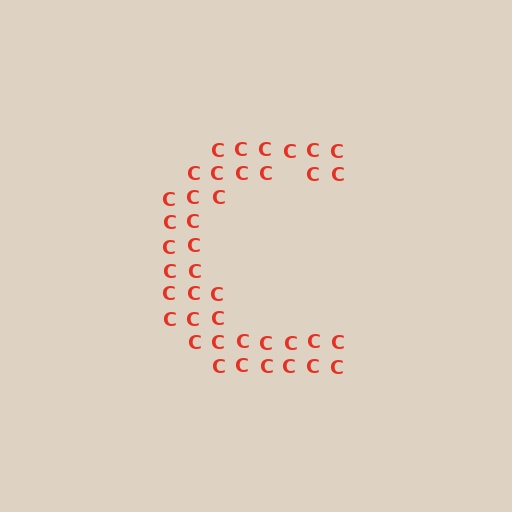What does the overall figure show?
The overall figure shows the letter C.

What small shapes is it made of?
It is made of small letter C's.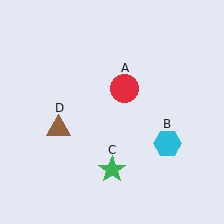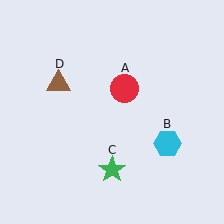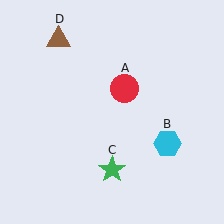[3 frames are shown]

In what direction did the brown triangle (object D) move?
The brown triangle (object D) moved up.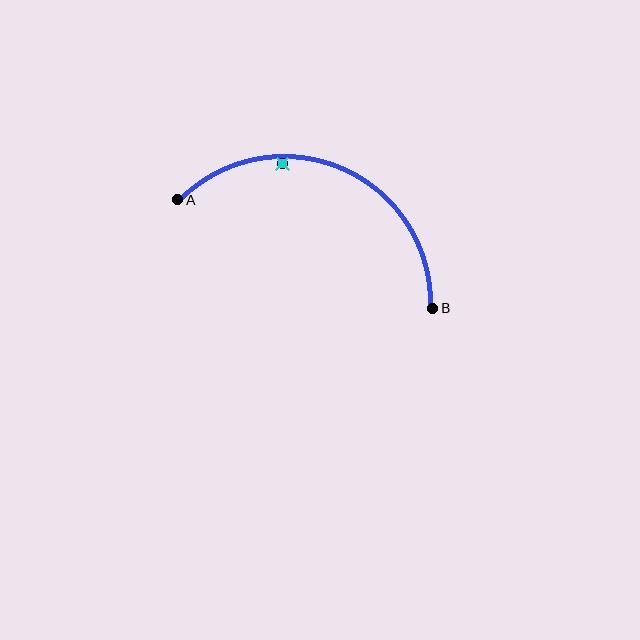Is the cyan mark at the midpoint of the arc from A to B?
No — the cyan mark does not lie on the arc at all. It sits slightly inside the curve.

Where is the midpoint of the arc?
The arc midpoint is the point on the curve farthest from the straight line joining A and B. It sits above that line.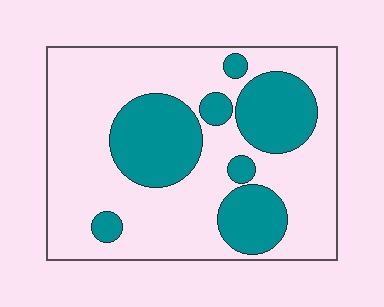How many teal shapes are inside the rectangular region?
7.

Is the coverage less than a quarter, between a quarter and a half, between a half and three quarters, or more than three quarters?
Between a quarter and a half.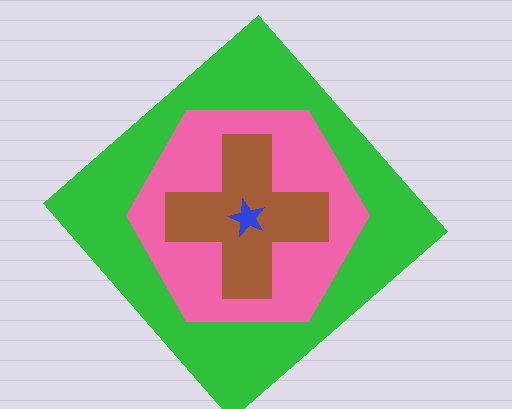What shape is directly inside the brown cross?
The blue star.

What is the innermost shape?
The blue star.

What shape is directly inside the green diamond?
The pink hexagon.